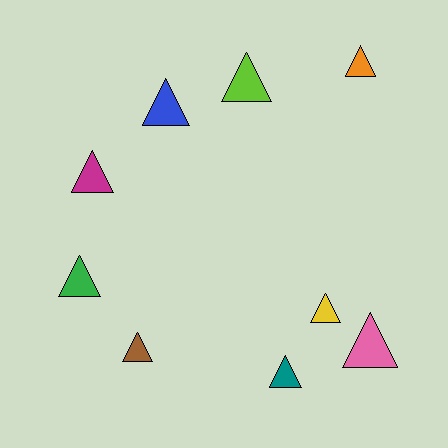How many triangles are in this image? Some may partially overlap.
There are 9 triangles.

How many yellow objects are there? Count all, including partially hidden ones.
There is 1 yellow object.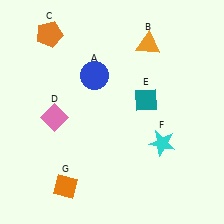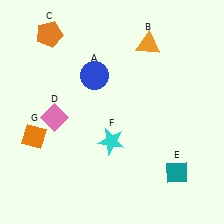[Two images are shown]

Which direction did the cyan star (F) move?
The cyan star (F) moved left.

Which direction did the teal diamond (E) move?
The teal diamond (E) moved down.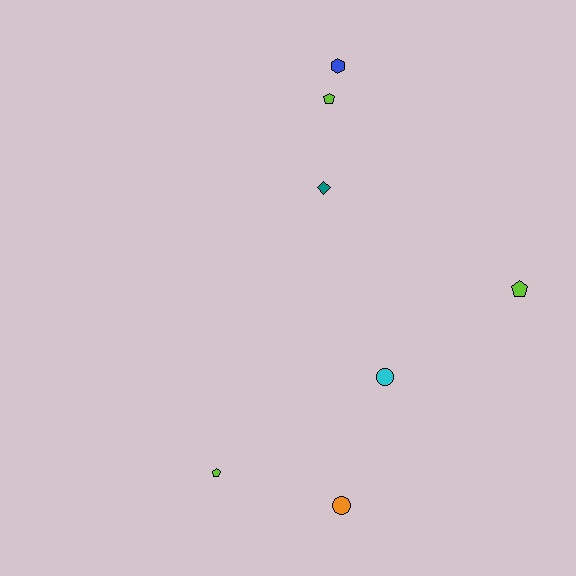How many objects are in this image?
There are 7 objects.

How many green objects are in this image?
There are no green objects.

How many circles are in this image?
There are 2 circles.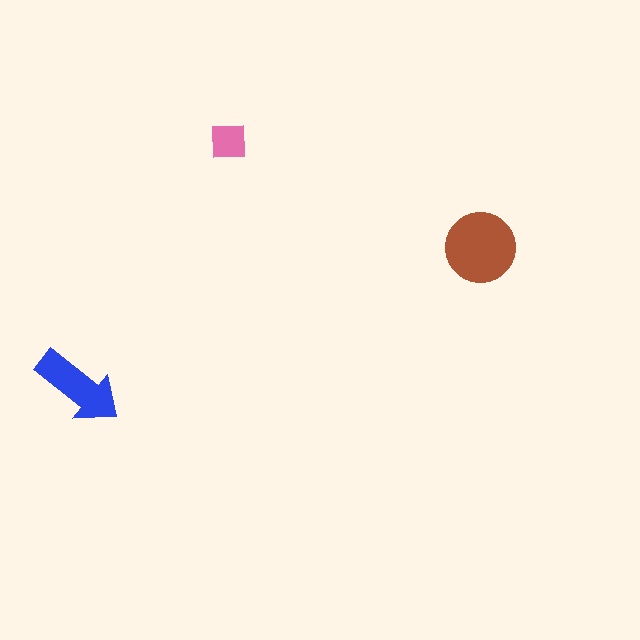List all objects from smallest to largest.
The pink square, the blue arrow, the brown circle.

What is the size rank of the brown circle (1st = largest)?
1st.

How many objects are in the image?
There are 3 objects in the image.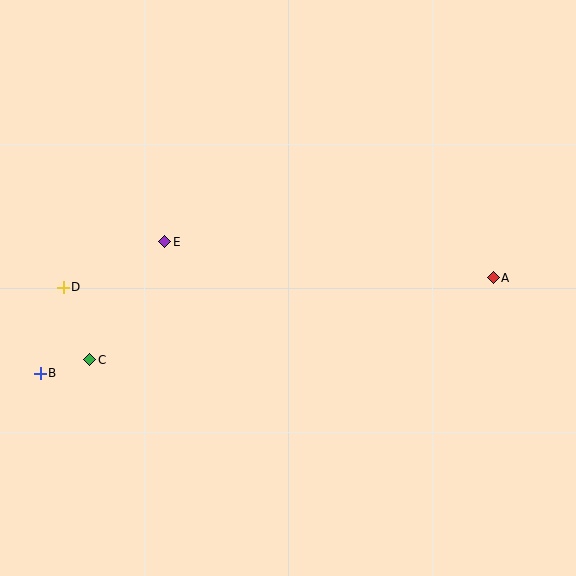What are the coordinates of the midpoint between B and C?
The midpoint between B and C is at (65, 367).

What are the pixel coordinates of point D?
Point D is at (63, 287).